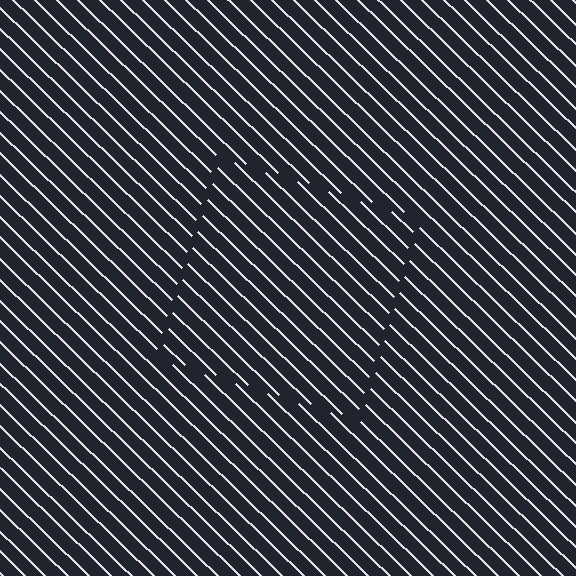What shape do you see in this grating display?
An illusory square. The interior of the shape contains the same grating, shifted by half a period — the contour is defined by the phase discontinuity where line-ends from the inner and outer gratings abut.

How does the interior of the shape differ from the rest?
The interior of the shape contains the same grating, shifted by half a period — the contour is defined by the phase discontinuity where line-ends from the inner and outer gratings abut.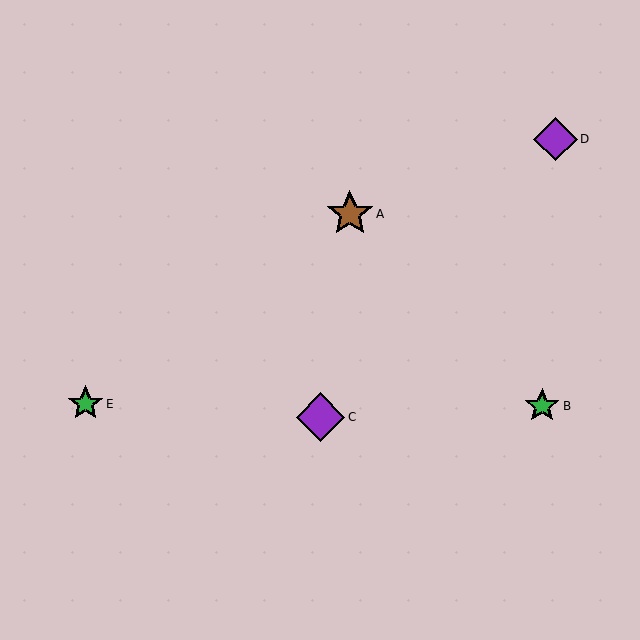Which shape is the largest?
The purple diamond (labeled C) is the largest.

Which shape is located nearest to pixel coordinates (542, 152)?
The purple diamond (labeled D) at (556, 139) is nearest to that location.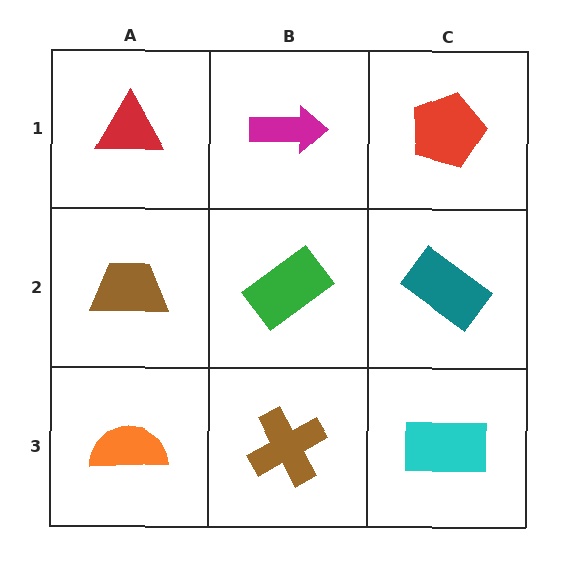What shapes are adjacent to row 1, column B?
A green rectangle (row 2, column B), a red triangle (row 1, column A), a red pentagon (row 1, column C).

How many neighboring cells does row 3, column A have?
2.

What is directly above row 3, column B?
A green rectangle.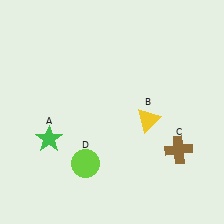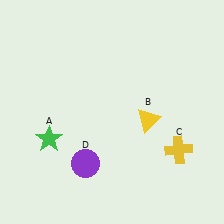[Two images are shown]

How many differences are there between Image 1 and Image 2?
There are 2 differences between the two images.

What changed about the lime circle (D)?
In Image 1, D is lime. In Image 2, it changed to purple.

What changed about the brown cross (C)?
In Image 1, C is brown. In Image 2, it changed to yellow.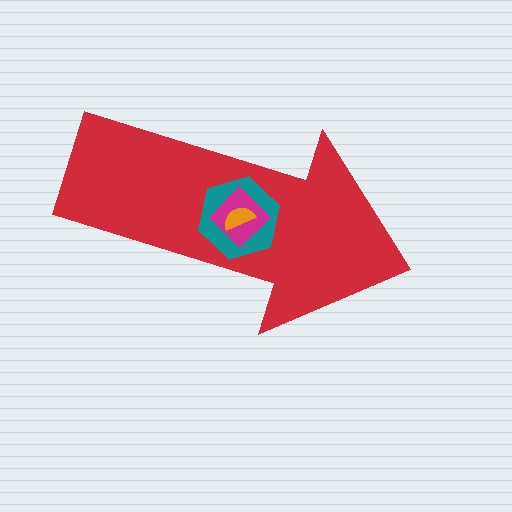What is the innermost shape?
The orange semicircle.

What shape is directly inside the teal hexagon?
The magenta diamond.